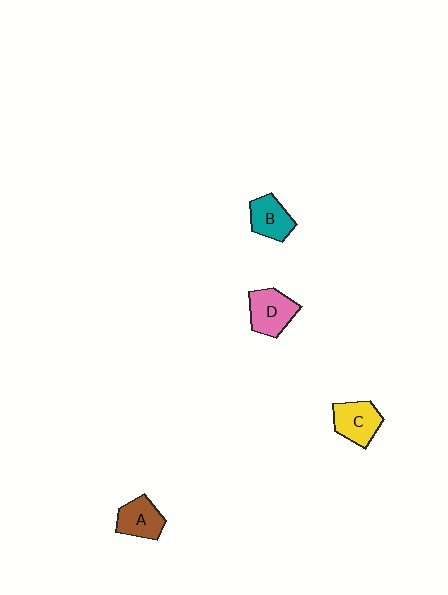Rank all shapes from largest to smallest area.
From largest to smallest: D (pink), C (yellow), A (brown), B (teal).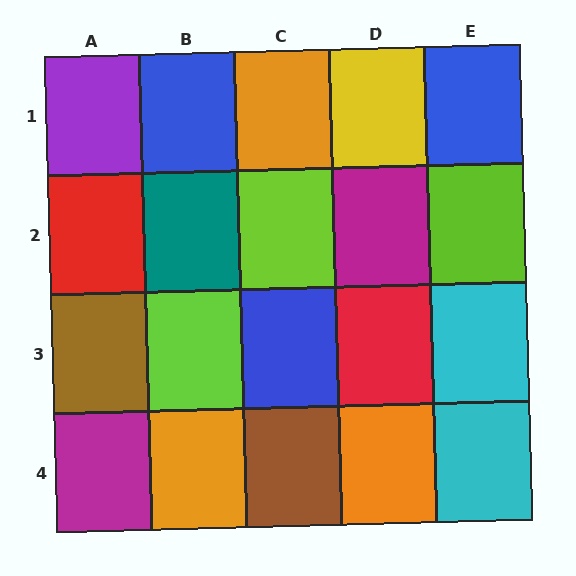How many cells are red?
2 cells are red.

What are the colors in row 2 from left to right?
Red, teal, lime, magenta, lime.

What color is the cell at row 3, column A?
Brown.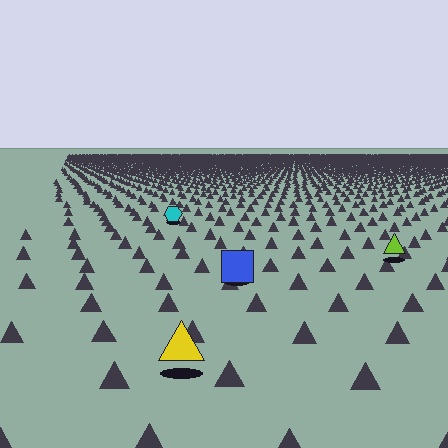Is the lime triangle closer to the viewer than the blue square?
No. The blue square is closer — you can tell from the texture gradient: the ground texture is coarser near it.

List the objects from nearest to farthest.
From nearest to farthest: the yellow triangle, the blue square, the lime triangle, the cyan hexagon.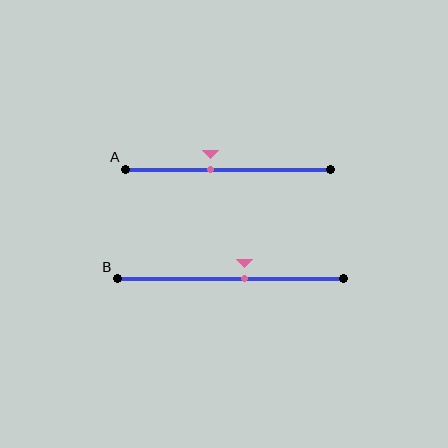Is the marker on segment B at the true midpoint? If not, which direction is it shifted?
No, the marker on segment B is shifted to the right by about 6% of the segment length.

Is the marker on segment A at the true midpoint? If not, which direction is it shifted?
No, the marker on segment A is shifted to the left by about 9% of the segment length.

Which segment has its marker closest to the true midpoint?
Segment B has its marker closest to the true midpoint.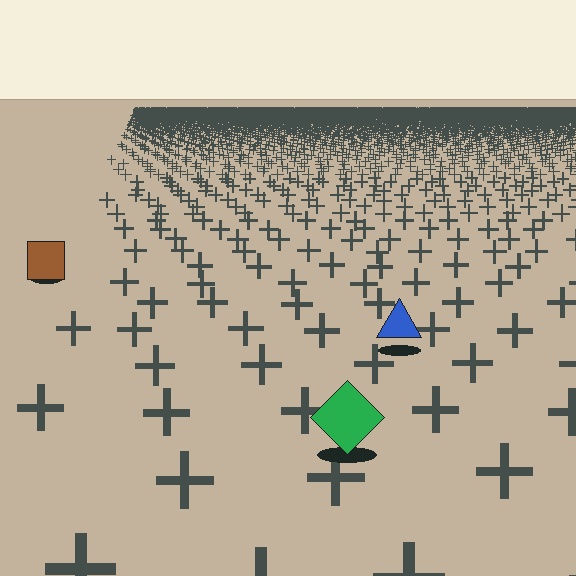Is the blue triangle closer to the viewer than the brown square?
Yes. The blue triangle is closer — you can tell from the texture gradient: the ground texture is coarser near it.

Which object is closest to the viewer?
The green diamond is closest. The texture marks near it are larger and more spread out.